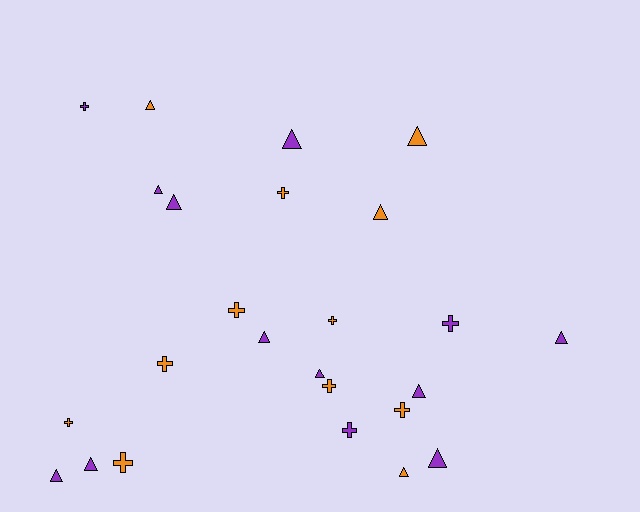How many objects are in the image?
There are 25 objects.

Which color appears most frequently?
Purple, with 13 objects.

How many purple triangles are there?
There are 10 purple triangles.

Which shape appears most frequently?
Triangle, with 14 objects.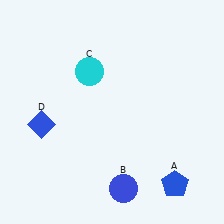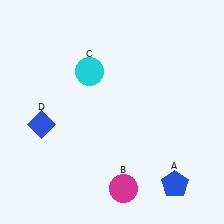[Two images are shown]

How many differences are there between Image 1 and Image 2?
There is 1 difference between the two images.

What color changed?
The circle (B) changed from blue in Image 1 to magenta in Image 2.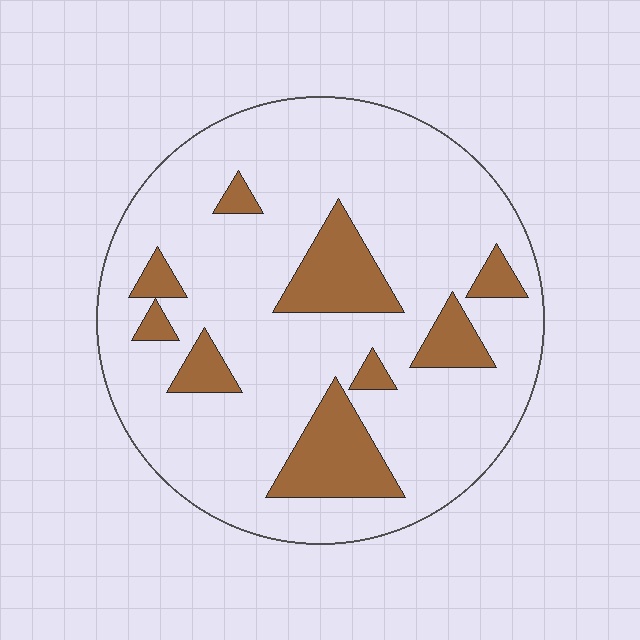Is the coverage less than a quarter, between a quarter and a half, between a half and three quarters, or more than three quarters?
Less than a quarter.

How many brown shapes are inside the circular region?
9.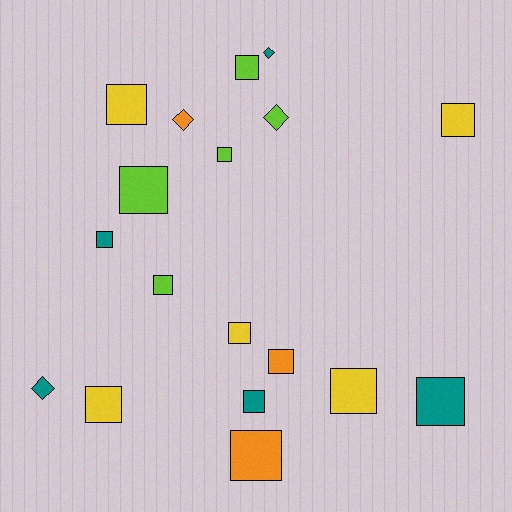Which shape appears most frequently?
Square, with 14 objects.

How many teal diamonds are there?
There are 2 teal diamonds.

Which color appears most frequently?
Yellow, with 5 objects.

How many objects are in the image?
There are 18 objects.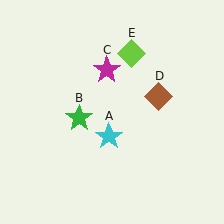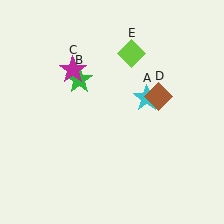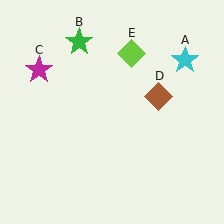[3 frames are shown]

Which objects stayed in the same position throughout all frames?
Brown diamond (object D) and lime diamond (object E) remained stationary.